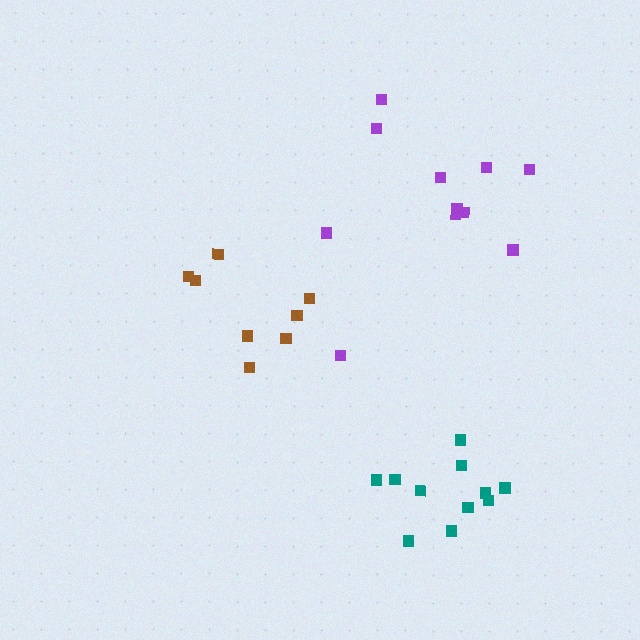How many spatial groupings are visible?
There are 3 spatial groupings.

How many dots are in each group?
Group 1: 8 dots, Group 2: 11 dots, Group 3: 11 dots (30 total).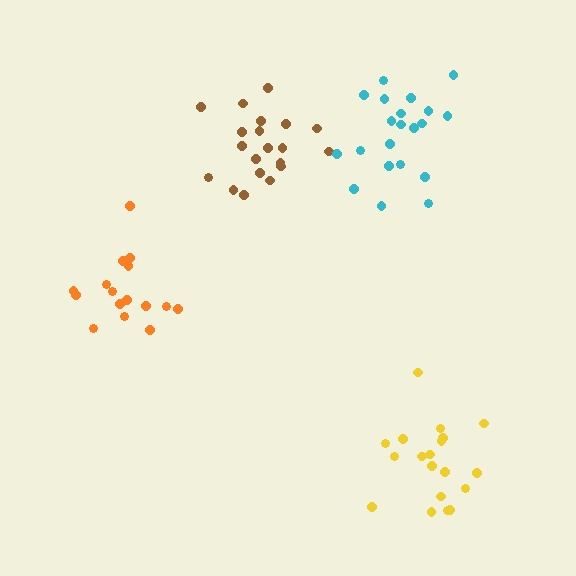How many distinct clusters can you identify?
There are 4 distinct clusters.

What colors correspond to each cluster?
The clusters are colored: orange, yellow, brown, cyan.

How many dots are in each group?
Group 1: 16 dots, Group 2: 19 dots, Group 3: 20 dots, Group 4: 21 dots (76 total).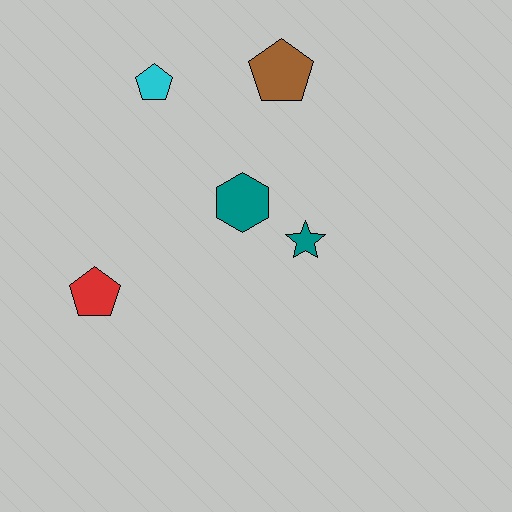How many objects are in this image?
There are 5 objects.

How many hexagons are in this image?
There is 1 hexagon.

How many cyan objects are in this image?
There is 1 cyan object.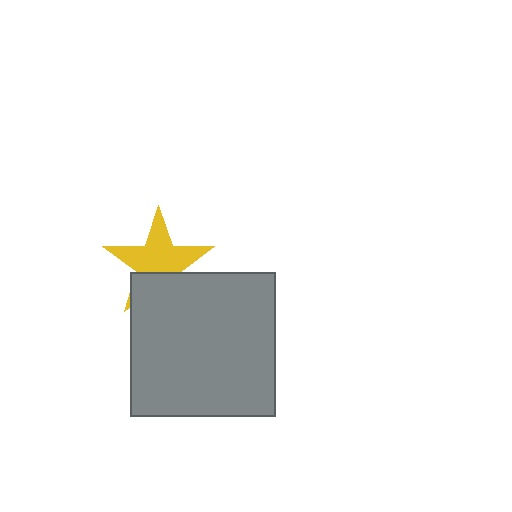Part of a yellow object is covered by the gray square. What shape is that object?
It is a star.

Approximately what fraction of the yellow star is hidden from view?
Roughly 35% of the yellow star is hidden behind the gray square.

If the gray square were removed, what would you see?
You would see the complete yellow star.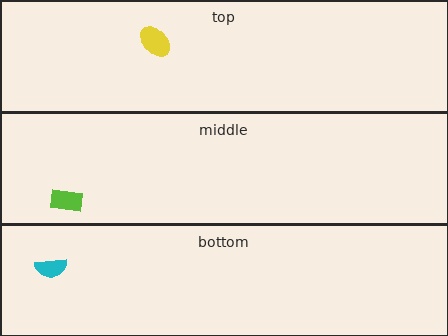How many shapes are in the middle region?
1.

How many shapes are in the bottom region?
1.